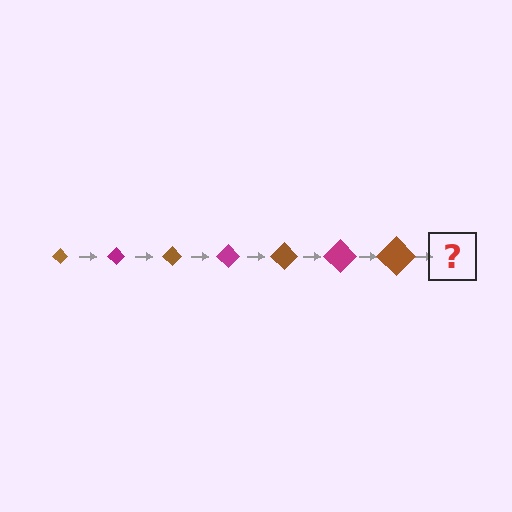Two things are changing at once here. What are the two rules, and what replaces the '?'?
The two rules are that the diamond grows larger each step and the color cycles through brown and magenta. The '?' should be a magenta diamond, larger than the previous one.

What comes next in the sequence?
The next element should be a magenta diamond, larger than the previous one.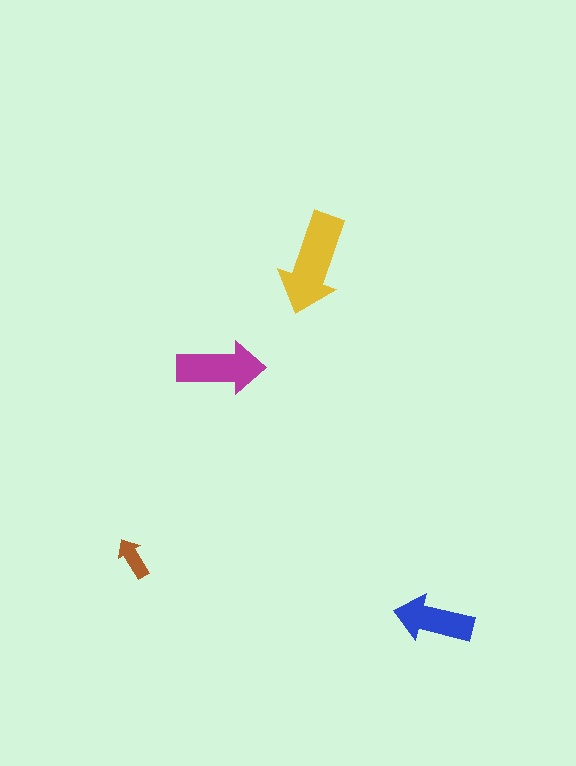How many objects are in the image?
There are 4 objects in the image.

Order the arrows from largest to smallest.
the yellow one, the magenta one, the blue one, the brown one.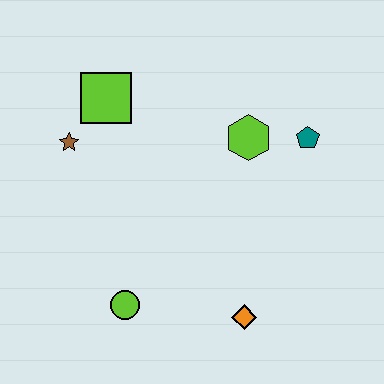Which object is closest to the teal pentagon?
The lime hexagon is closest to the teal pentagon.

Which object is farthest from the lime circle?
The teal pentagon is farthest from the lime circle.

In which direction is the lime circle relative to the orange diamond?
The lime circle is to the left of the orange diamond.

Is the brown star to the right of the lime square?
No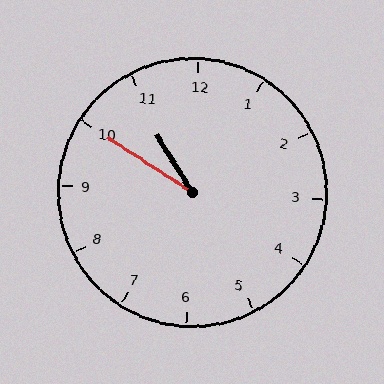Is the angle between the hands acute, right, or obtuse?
It is acute.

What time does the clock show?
10:50.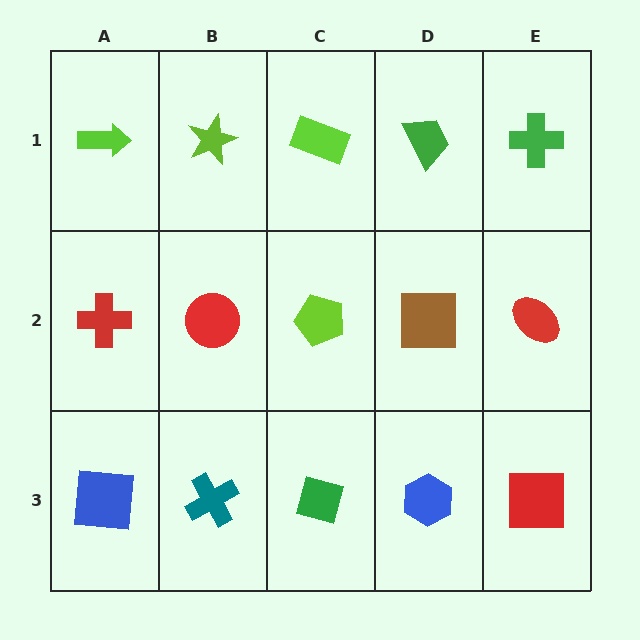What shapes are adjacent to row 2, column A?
A lime arrow (row 1, column A), a blue square (row 3, column A), a red circle (row 2, column B).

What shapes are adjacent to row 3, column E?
A red ellipse (row 2, column E), a blue hexagon (row 3, column D).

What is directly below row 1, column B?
A red circle.